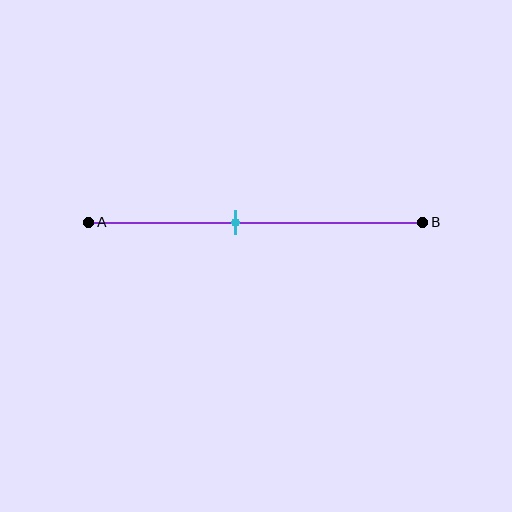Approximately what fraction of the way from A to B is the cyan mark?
The cyan mark is approximately 45% of the way from A to B.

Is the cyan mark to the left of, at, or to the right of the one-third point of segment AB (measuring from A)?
The cyan mark is to the right of the one-third point of segment AB.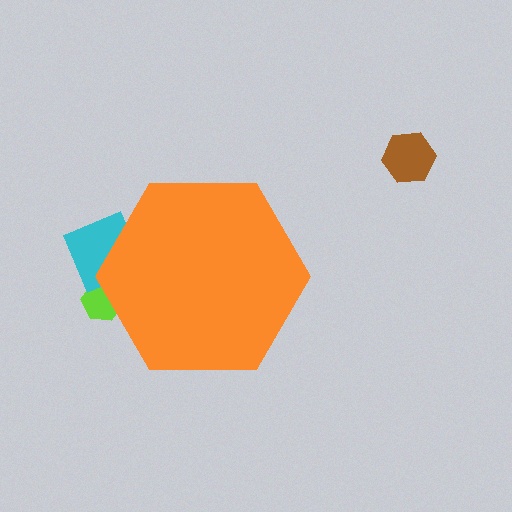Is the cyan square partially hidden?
Yes, the cyan square is partially hidden behind the orange hexagon.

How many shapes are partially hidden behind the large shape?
2 shapes are partially hidden.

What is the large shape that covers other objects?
An orange hexagon.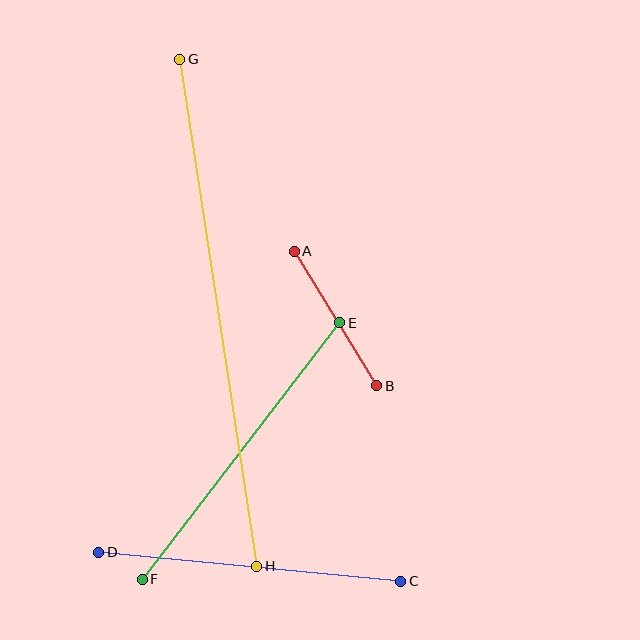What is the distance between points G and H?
The distance is approximately 513 pixels.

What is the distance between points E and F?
The distance is approximately 324 pixels.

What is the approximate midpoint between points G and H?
The midpoint is at approximately (218, 313) pixels.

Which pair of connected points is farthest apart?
Points G and H are farthest apart.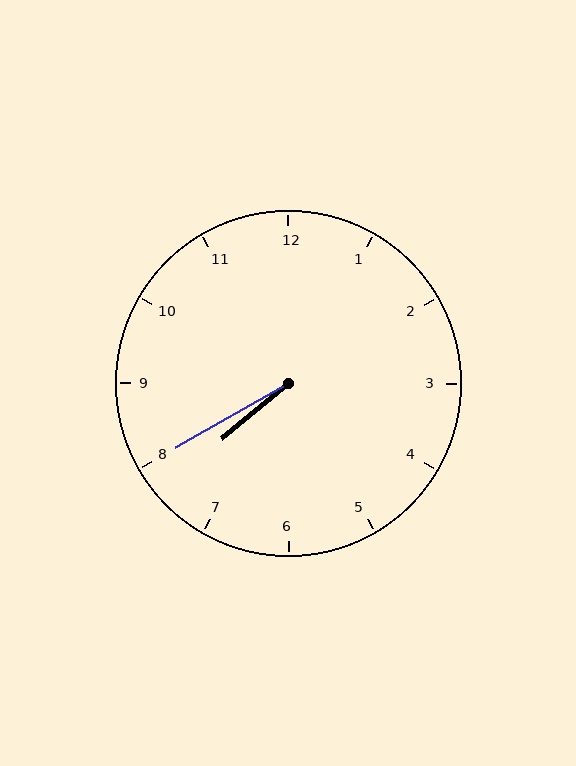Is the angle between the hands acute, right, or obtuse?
It is acute.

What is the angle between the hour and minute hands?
Approximately 10 degrees.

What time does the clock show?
7:40.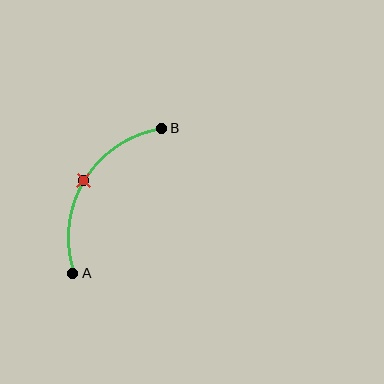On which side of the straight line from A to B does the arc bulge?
The arc bulges to the left of the straight line connecting A and B.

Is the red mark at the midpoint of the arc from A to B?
Yes. The red mark lies on the arc at equal arc-length from both A and B — it is the arc midpoint.